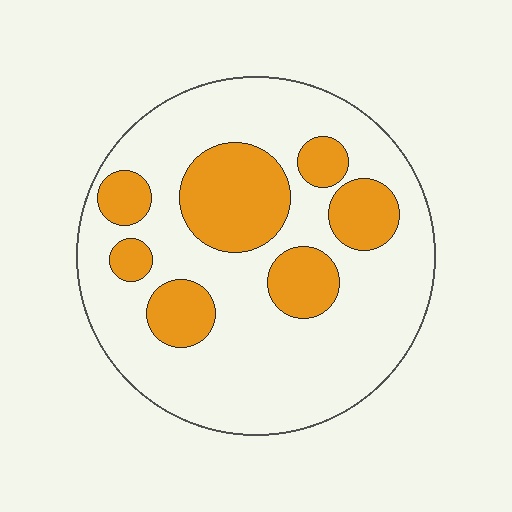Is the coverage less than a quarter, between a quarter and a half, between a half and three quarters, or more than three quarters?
Between a quarter and a half.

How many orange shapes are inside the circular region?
7.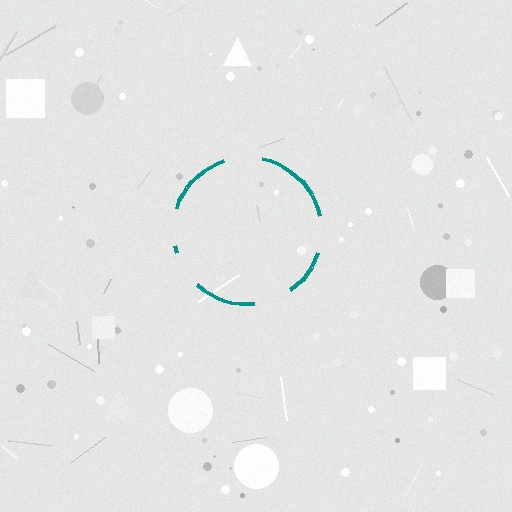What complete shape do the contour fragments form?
The contour fragments form a circle.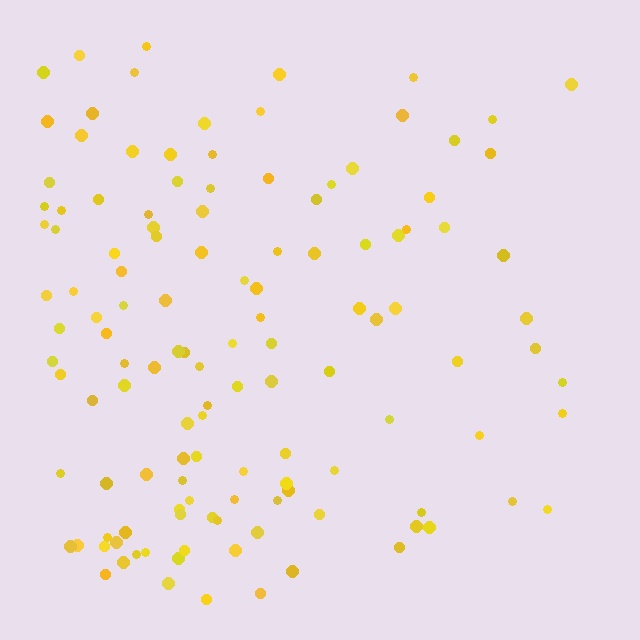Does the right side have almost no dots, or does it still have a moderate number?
Still a moderate number, just noticeably fewer than the left.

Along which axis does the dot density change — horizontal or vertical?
Horizontal.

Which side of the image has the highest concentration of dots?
The left.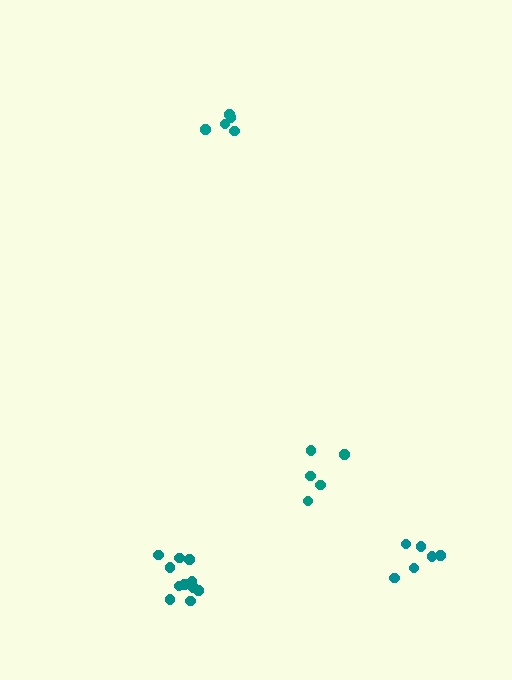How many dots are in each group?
Group 1: 11 dots, Group 2: 5 dots, Group 3: 6 dots, Group 4: 5 dots (27 total).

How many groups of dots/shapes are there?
There are 4 groups.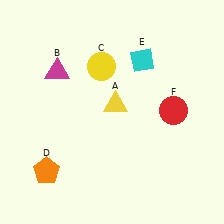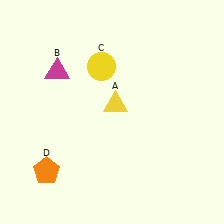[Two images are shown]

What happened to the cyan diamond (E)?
The cyan diamond (E) was removed in Image 2. It was in the top-right area of Image 1.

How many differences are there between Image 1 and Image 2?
There are 2 differences between the two images.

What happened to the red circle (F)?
The red circle (F) was removed in Image 2. It was in the top-right area of Image 1.